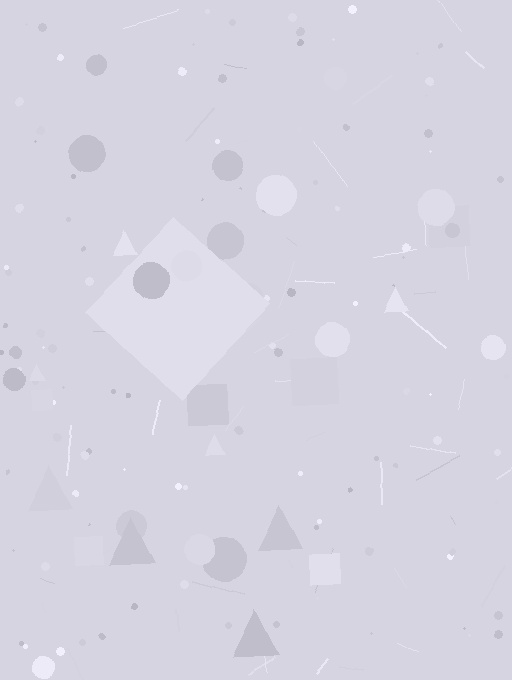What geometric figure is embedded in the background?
A diamond is embedded in the background.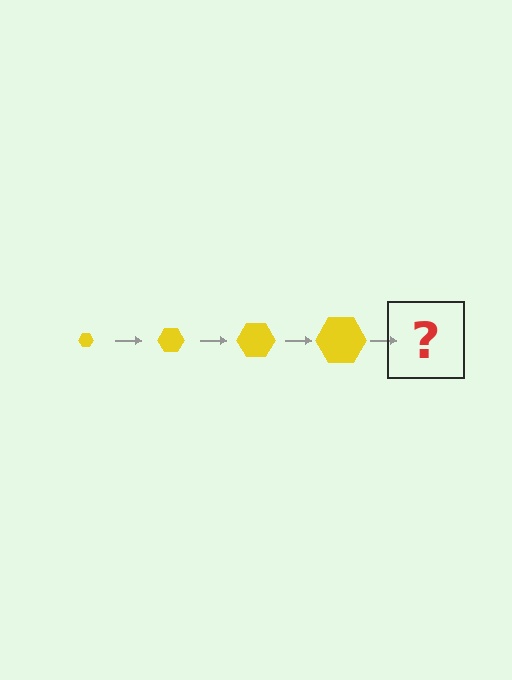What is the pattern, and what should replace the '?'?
The pattern is that the hexagon gets progressively larger each step. The '?' should be a yellow hexagon, larger than the previous one.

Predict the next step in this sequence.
The next step is a yellow hexagon, larger than the previous one.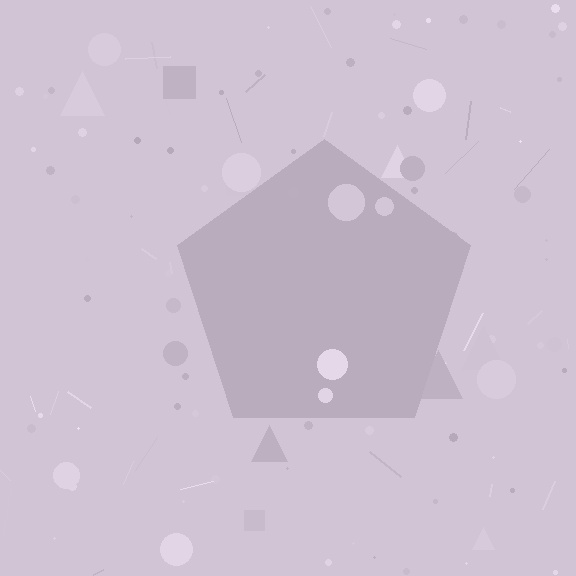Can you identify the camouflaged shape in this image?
The camouflaged shape is a pentagon.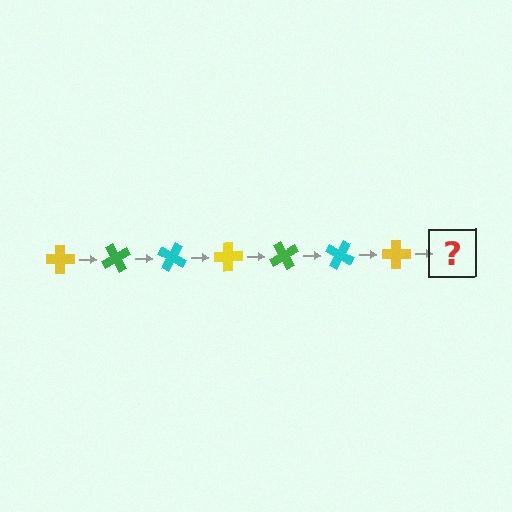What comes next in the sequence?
The next element should be a green cross, rotated 420 degrees from the start.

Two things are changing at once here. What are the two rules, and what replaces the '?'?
The two rules are that it rotates 60 degrees each step and the color cycles through yellow, green, and cyan. The '?' should be a green cross, rotated 420 degrees from the start.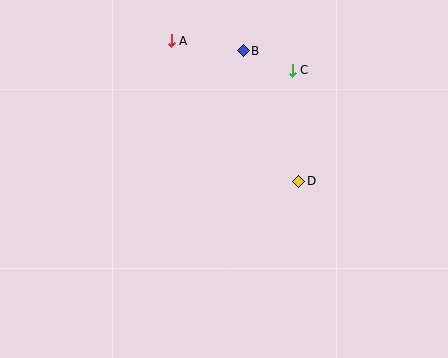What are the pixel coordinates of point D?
Point D is at (299, 181).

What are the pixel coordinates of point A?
Point A is at (171, 41).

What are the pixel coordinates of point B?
Point B is at (243, 51).